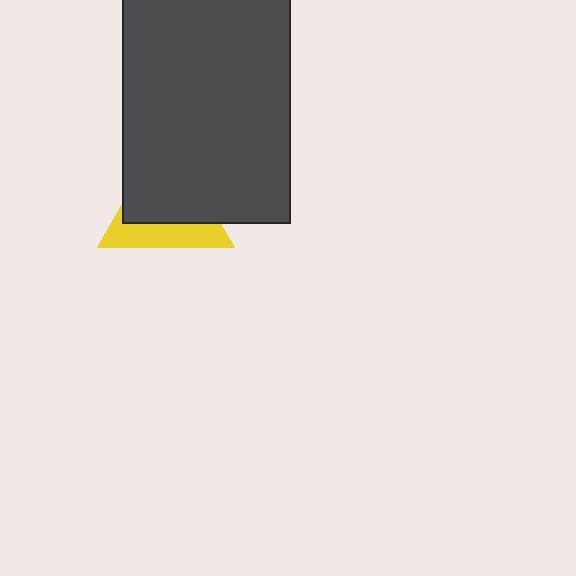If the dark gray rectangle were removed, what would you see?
You would see the complete yellow triangle.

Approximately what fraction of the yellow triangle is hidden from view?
Roughly 63% of the yellow triangle is hidden behind the dark gray rectangle.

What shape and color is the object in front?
The object in front is a dark gray rectangle.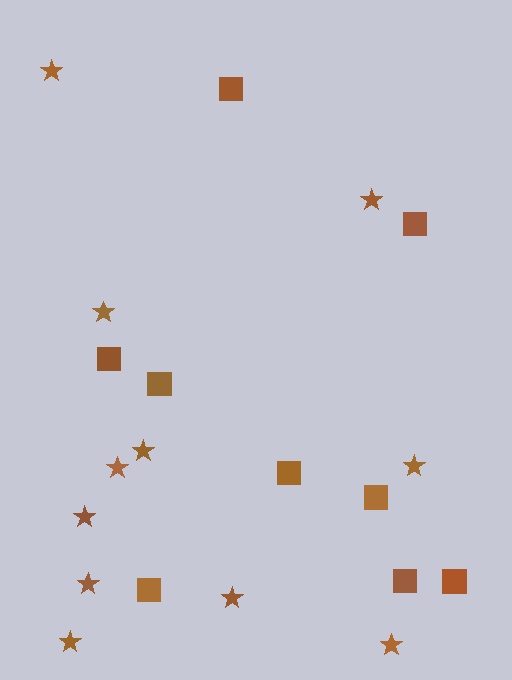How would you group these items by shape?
There are 2 groups: one group of squares (9) and one group of stars (11).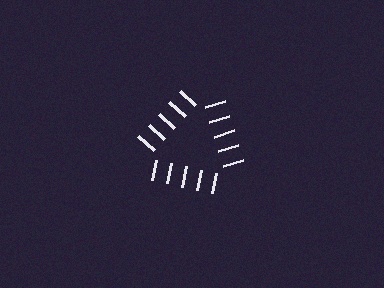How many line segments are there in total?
15 — 5 along each of the 3 edges.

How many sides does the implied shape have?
3 sides — the line-ends trace a triangle.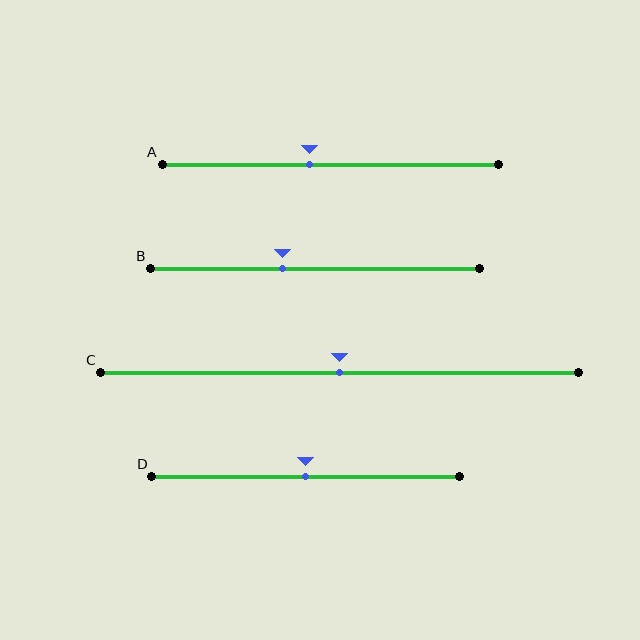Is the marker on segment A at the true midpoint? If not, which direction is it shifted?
No, the marker on segment A is shifted to the left by about 6% of the segment length.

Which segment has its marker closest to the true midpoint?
Segment C has its marker closest to the true midpoint.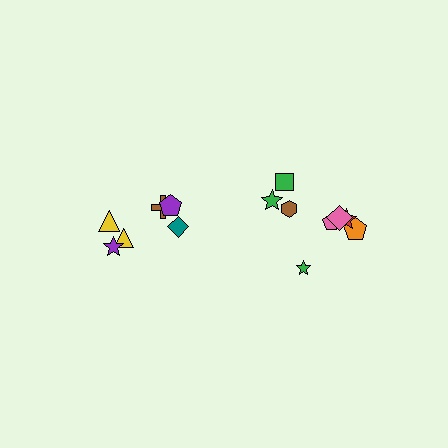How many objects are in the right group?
There are 8 objects.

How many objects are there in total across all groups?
There are 14 objects.